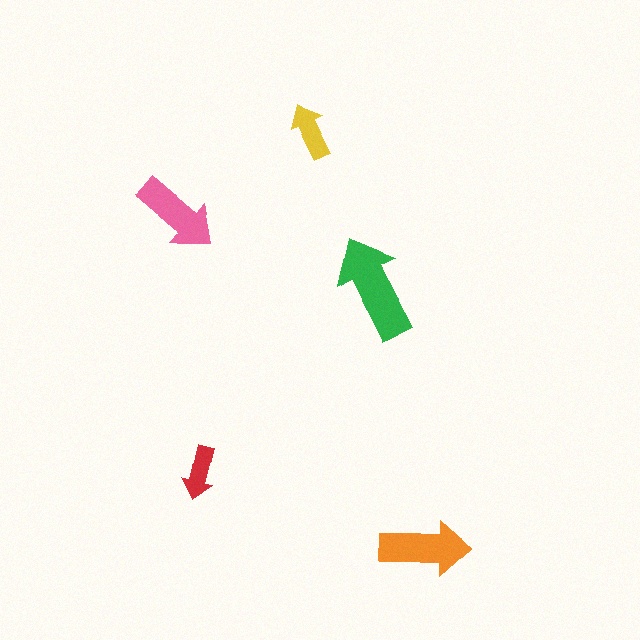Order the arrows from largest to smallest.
the green one, the orange one, the pink one, the yellow one, the red one.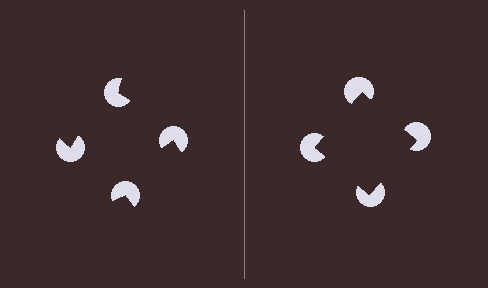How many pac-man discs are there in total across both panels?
8 — 4 on each side.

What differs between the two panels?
The pac-man discs are positioned identically on both sides; only the wedge orientations differ. On the right they align to a square; on the left they are misaligned.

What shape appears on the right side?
An illusory square.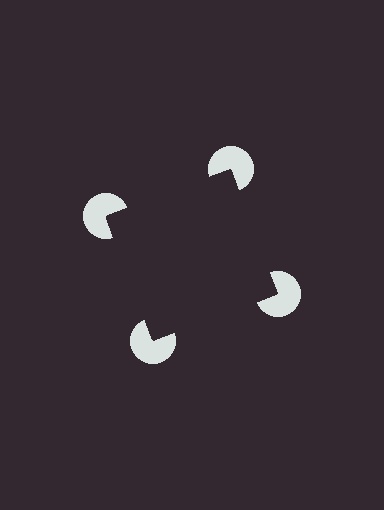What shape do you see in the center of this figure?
An illusory square — its edges are inferred from the aligned wedge cuts in the pac-man discs, not physically drawn.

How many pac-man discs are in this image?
There are 4 — one at each vertex of the illusory square.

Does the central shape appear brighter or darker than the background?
It typically appears slightly darker than the background, even though no actual brightness change is drawn.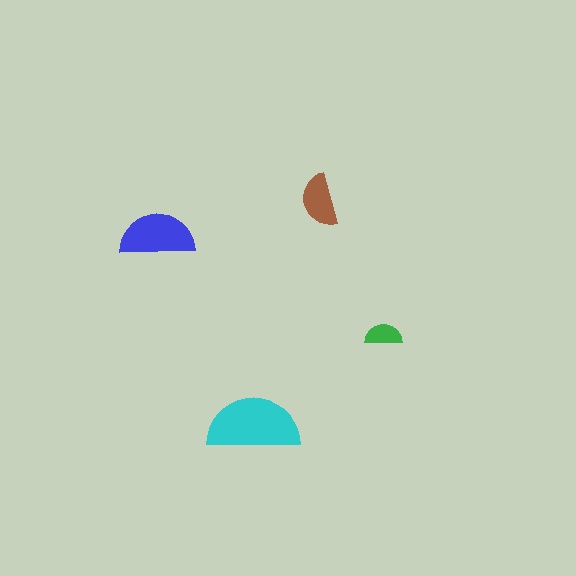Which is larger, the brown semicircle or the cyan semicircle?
The cyan one.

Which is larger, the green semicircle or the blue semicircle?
The blue one.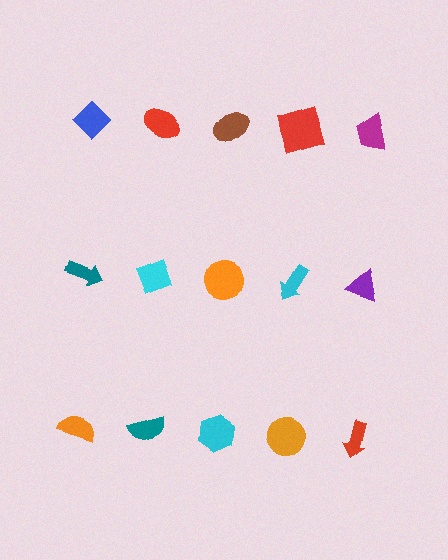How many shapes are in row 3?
5 shapes.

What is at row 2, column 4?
A cyan arrow.